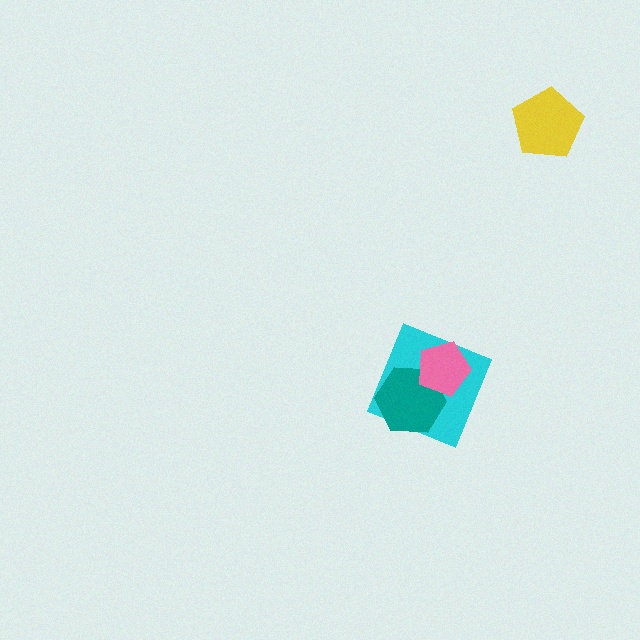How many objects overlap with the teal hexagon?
2 objects overlap with the teal hexagon.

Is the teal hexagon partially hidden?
Yes, it is partially covered by another shape.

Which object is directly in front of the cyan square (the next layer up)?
The teal hexagon is directly in front of the cyan square.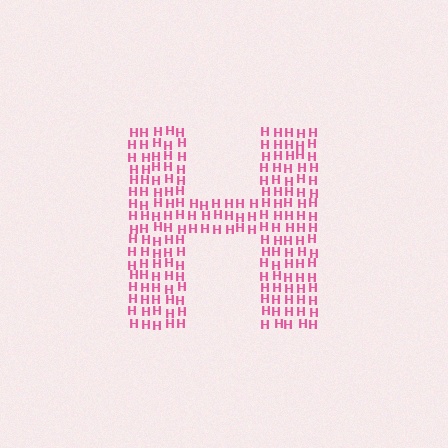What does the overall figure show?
The overall figure shows the letter H.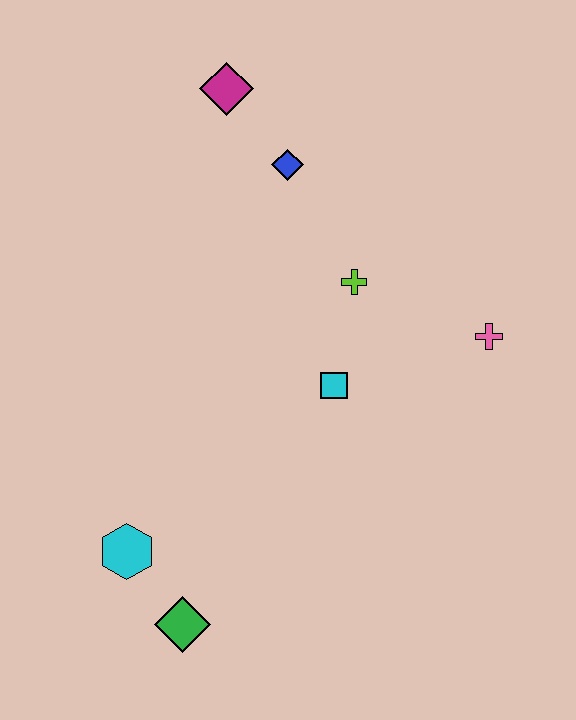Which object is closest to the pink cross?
The lime cross is closest to the pink cross.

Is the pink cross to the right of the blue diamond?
Yes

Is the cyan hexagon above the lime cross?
No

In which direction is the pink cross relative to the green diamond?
The pink cross is to the right of the green diamond.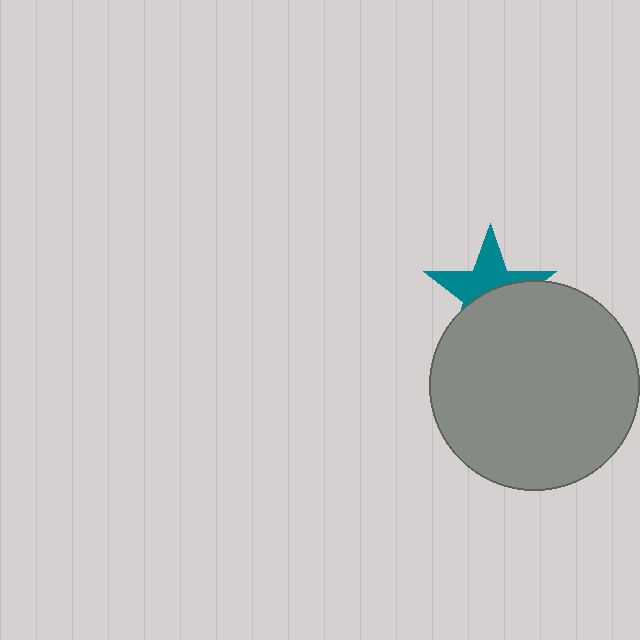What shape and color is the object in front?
The object in front is a gray circle.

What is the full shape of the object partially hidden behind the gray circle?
The partially hidden object is a teal star.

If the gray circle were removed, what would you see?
You would see the complete teal star.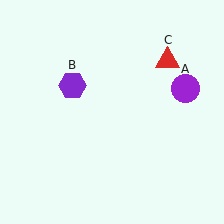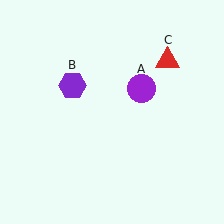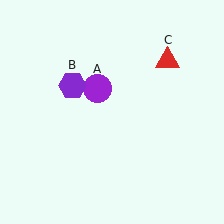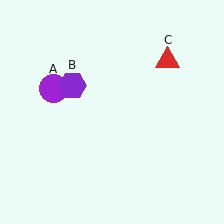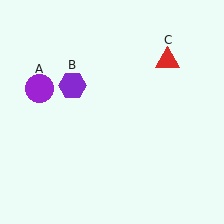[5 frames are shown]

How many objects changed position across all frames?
1 object changed position: purple circle (object A).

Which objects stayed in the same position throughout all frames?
Purple hexagon (object B) and red triangle (object C) remained stationary.